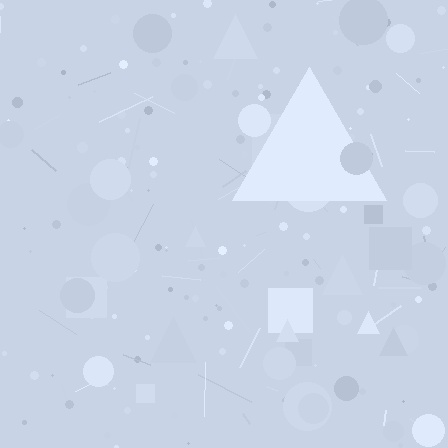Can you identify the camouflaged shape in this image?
The camouflaged shape is a triangle.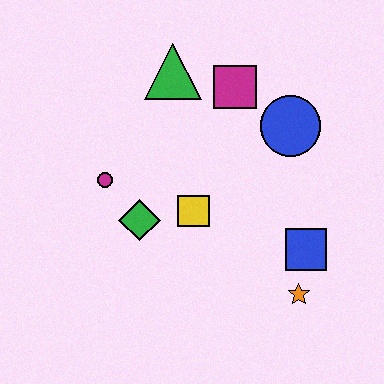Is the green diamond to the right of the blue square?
No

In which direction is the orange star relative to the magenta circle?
The orange star is to the right of the magenta circle.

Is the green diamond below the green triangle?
Yes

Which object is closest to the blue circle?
The magenta square is closest to the blue circle.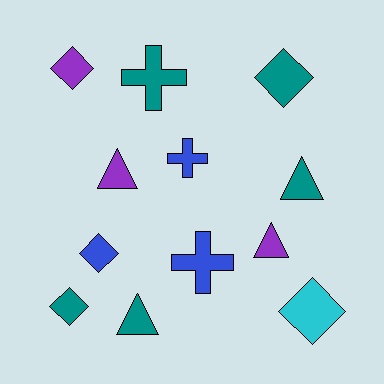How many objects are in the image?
There are 12 objects.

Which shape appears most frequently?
Diamond, with 5 objects.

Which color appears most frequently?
Teal, with 5 objects.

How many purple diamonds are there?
There is 1 purple diamond.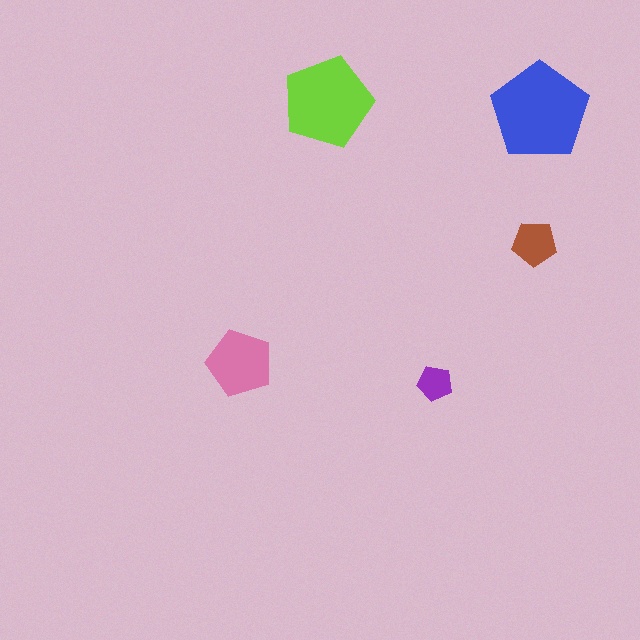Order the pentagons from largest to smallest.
the blue one, the lime one, the pink one, the brown one, the purple one.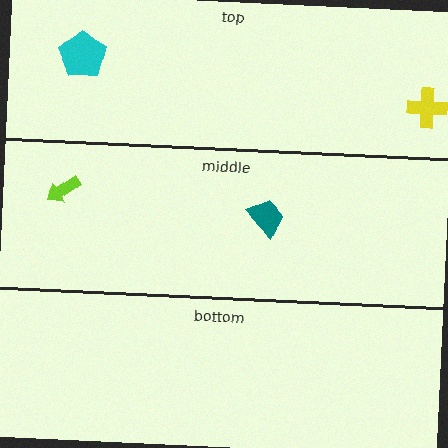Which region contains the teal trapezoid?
The middle region.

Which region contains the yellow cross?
The top region.